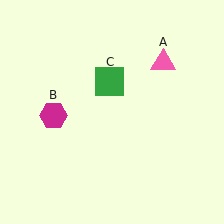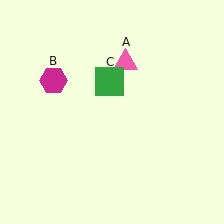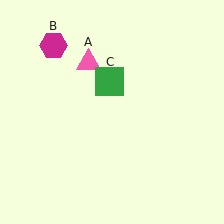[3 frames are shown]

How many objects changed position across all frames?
2 objects changed position: pink triangle (object A), magenta hexagon (object B).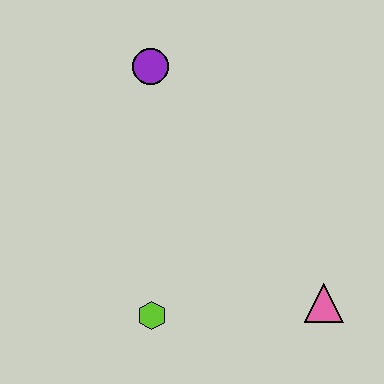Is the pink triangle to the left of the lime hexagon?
No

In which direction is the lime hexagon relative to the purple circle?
The lime hexagon is below the purple circle.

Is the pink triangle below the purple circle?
Yes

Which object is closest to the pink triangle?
The lime hexagon is closest to the pink triangle.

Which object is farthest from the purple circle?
The pink triangle is farthest from the purple circle.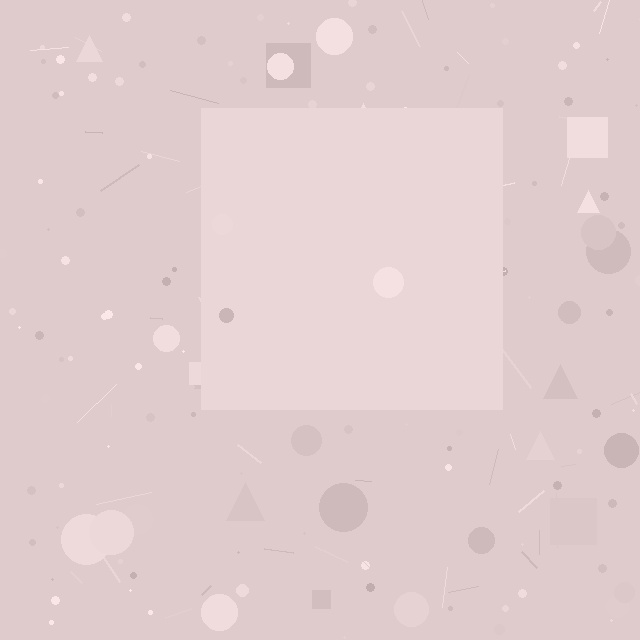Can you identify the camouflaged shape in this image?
The camouflaged shape is a square.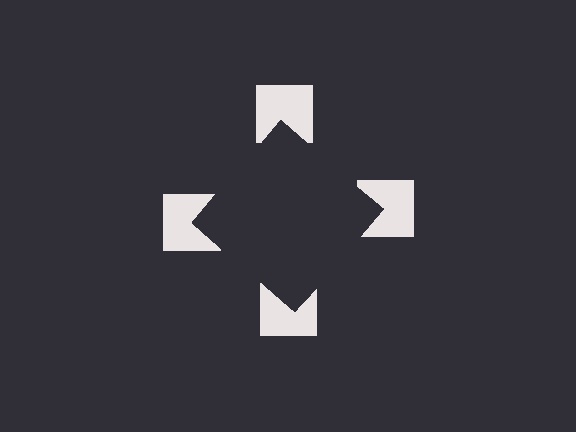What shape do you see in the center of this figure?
An illusory square — its edges are inferred from the aligned wedge cuts in the notched squares, not physically drawn.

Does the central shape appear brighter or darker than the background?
It typically appears slightly darker than the background, even though no actual brightness change is drawn.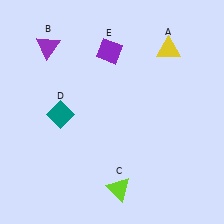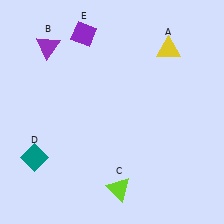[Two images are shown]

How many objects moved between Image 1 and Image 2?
2 objects moved between the two images.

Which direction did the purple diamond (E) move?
The purple diamond (E) moved left.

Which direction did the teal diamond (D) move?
The teal diamond (D) moved down.